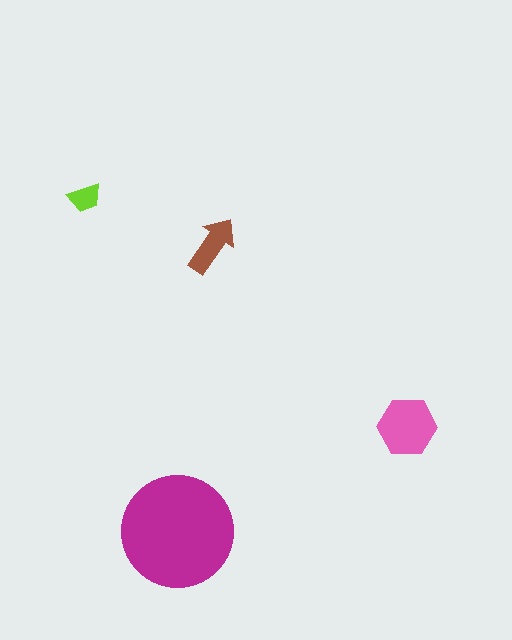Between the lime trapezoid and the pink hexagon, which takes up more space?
The pink hexagon.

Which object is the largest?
The magenta circle.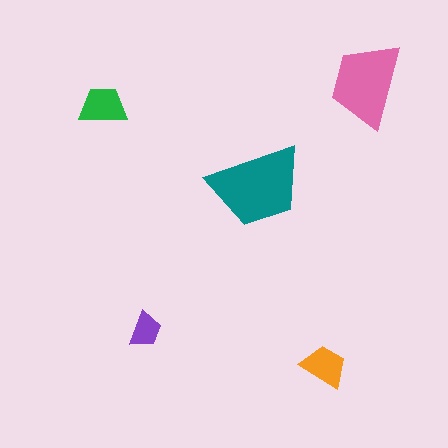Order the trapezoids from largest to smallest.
the teal one, the pink one, the green one, the orange one, the purple one.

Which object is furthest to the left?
The green trapezoid is leftmost.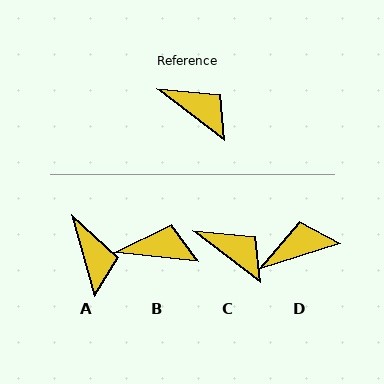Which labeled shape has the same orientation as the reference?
C.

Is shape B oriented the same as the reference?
No, it is off by about 31 degrees.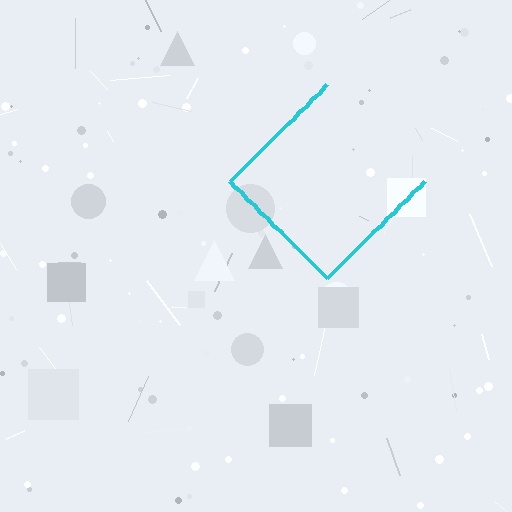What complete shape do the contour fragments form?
The contour fragments form a diamond.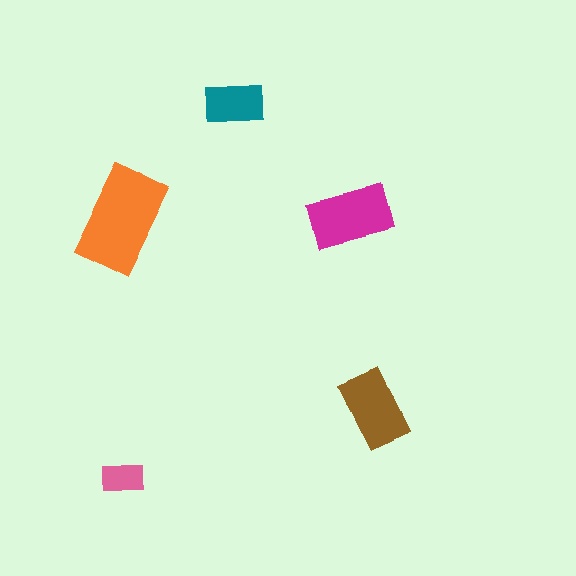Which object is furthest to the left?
The pink rectangle is leftmost.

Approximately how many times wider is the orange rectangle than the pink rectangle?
About 2.5 times wider.